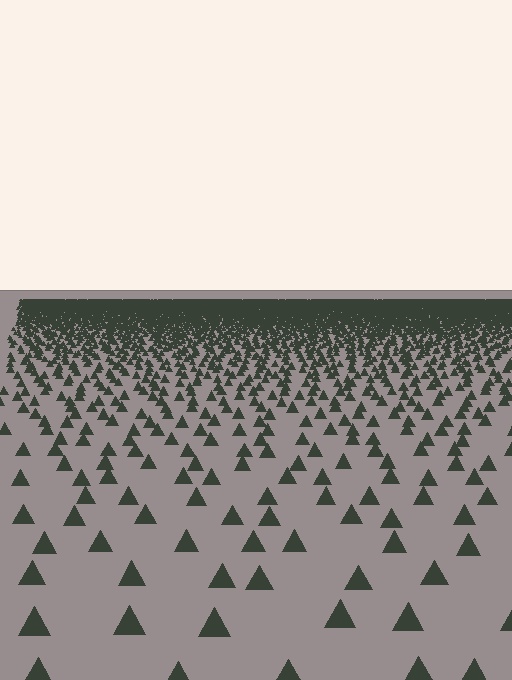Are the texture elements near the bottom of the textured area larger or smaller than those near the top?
Larger. Near the bottom, elements are closer to the viewer and appear at a bigger on-screen size.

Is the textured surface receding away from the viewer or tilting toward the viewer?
The surface is receding away from the viewer. Texture elements get smaller and denser toward the top.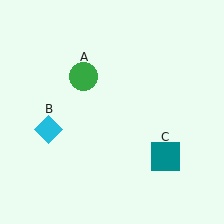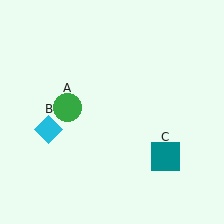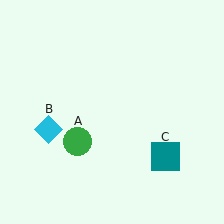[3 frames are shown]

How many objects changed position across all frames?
1 object changed position: green circle (object A).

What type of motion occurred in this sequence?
The green circle (object A) rotated counterclockwise around the center of the scene.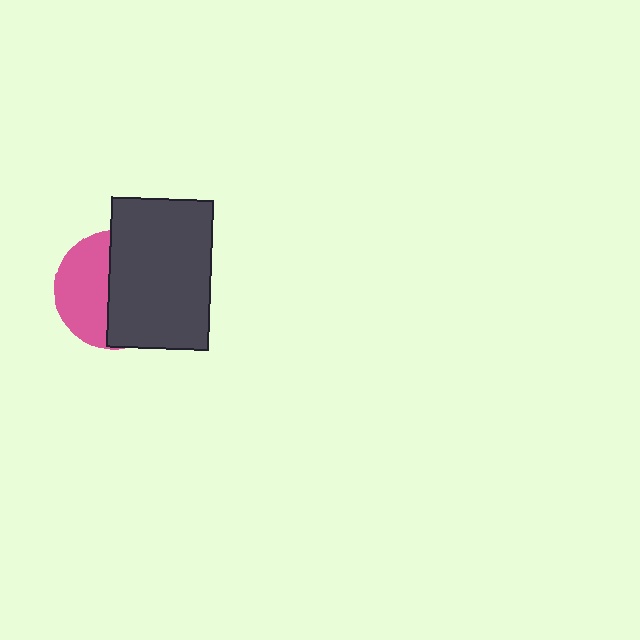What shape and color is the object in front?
The object in front is a dark gray rectangle.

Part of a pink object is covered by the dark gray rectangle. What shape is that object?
It is a circle.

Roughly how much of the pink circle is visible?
A small part of it is visible (roughly 45%).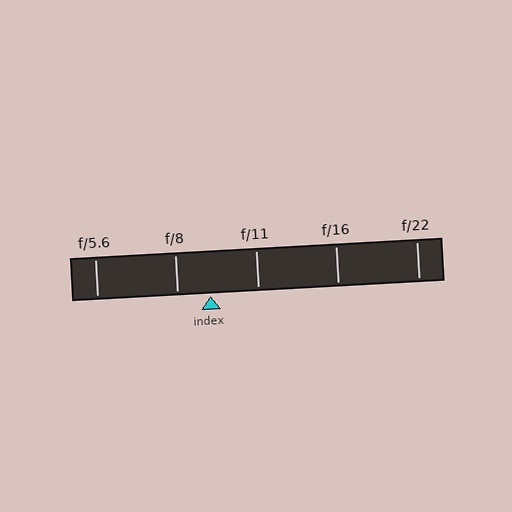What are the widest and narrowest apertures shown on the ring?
The widest aperture shown is f/5.6 and the narrowest is f/22.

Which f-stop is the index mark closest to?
The index mark is closest to f/8.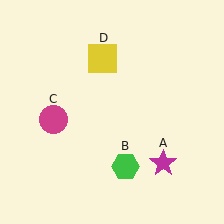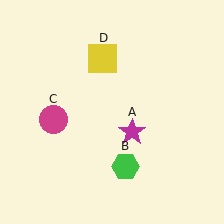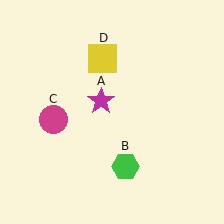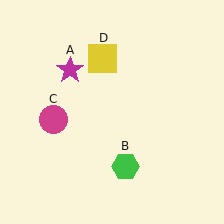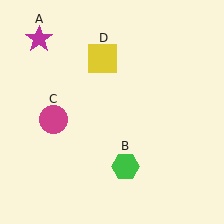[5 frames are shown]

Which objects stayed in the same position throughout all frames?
Green hexagon (object B) and magenta circle (object C) and yellow square (object D) remained stationary.